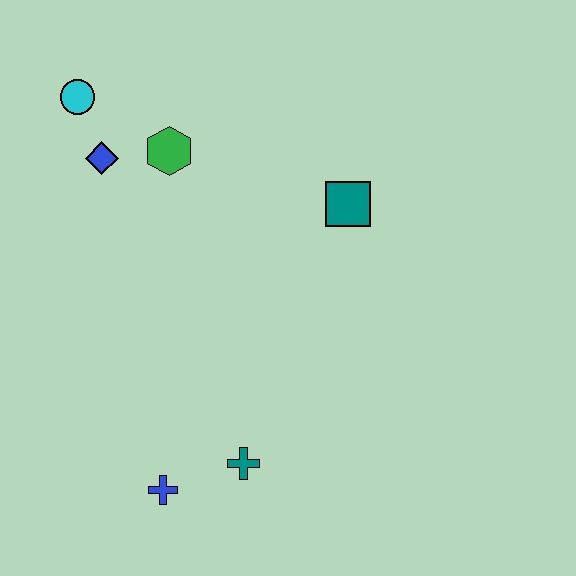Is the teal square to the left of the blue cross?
No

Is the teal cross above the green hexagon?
No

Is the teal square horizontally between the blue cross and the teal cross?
No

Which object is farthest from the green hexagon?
The blue cross is farthest from the green hexagon.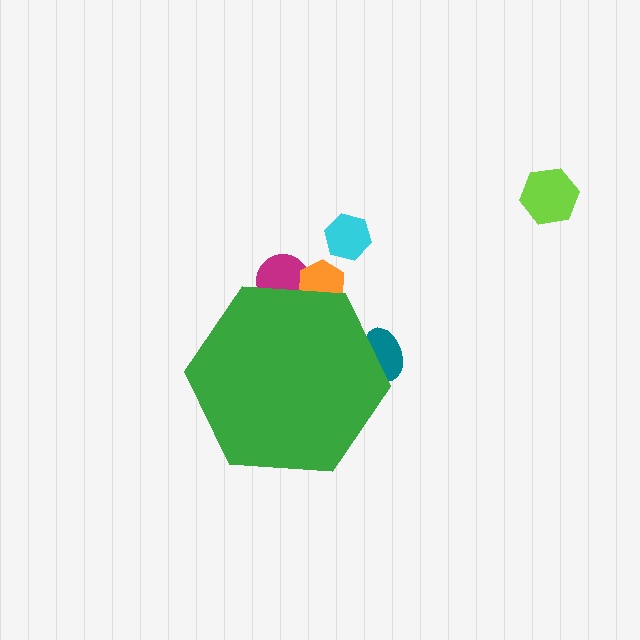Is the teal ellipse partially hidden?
Yes, the teal ellipse is partially hidden behind the green hexagon.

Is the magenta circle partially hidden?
Yes, the magenta circle is partially hidden behind the green hexagon.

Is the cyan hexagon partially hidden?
No, the cyan hexagon is fully visible.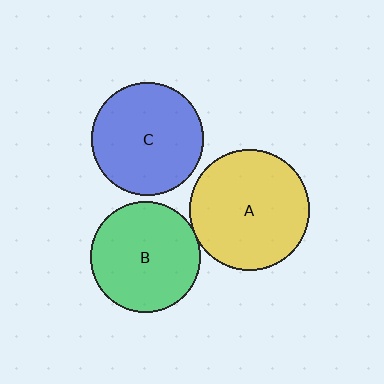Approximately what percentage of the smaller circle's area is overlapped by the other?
Approximately 5%.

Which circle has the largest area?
Circle A (yellow).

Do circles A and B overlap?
Yes.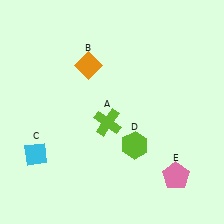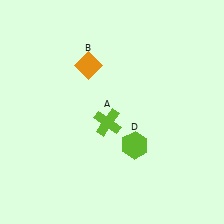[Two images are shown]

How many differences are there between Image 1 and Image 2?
There are 2 differences between the two images.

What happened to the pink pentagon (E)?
The pink pentagon (E) was removed in Image 2. It was in the bottom-right area of Image 1.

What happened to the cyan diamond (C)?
The cyan diamond (C) was removed in Image 2. It was in the bottom-left area of Image 1.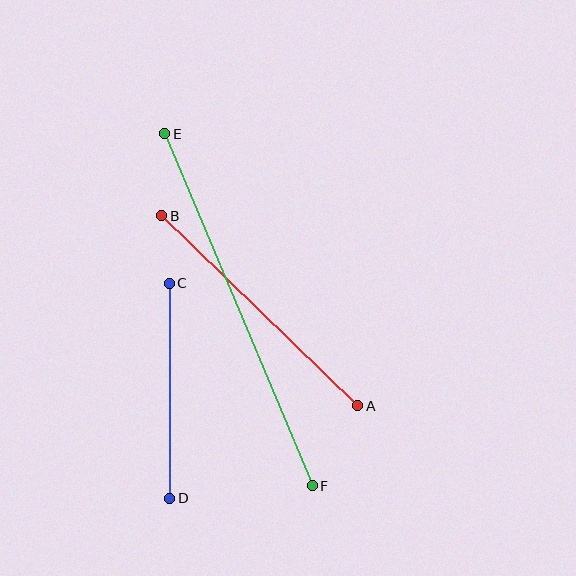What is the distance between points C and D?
The distance is approximately 215 pixels.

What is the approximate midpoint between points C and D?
The midpoint is at approximately (169, 391) pixels.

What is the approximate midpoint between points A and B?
The midpoint is at approximately (260, 311) pixels.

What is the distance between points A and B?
The distance is approximately 273 pixels.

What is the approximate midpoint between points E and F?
The midpoint is at approximately (238, 310) pixels.